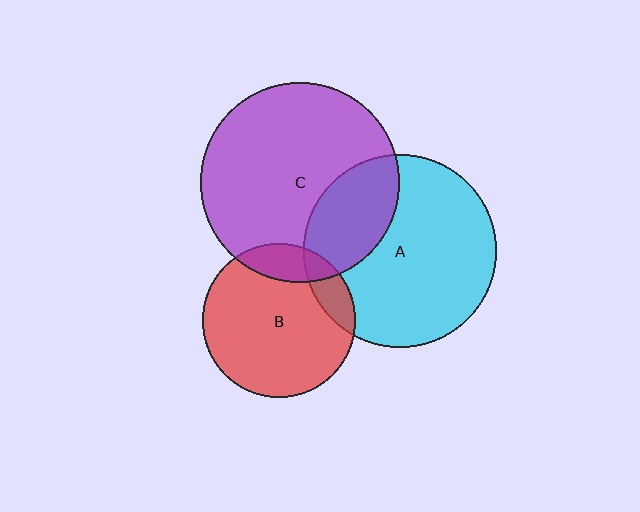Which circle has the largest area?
Circle C (purple).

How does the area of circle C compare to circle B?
Approximately 1.7 times.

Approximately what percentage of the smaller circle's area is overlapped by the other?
Approximately 15%.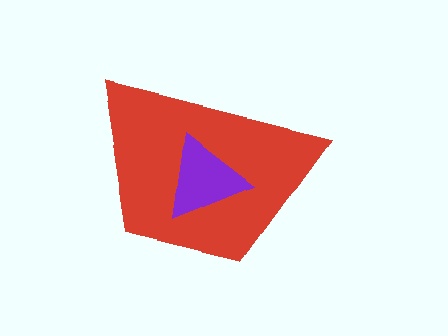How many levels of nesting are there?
2.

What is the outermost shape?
The red trapezoid.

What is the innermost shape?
The purple triangle.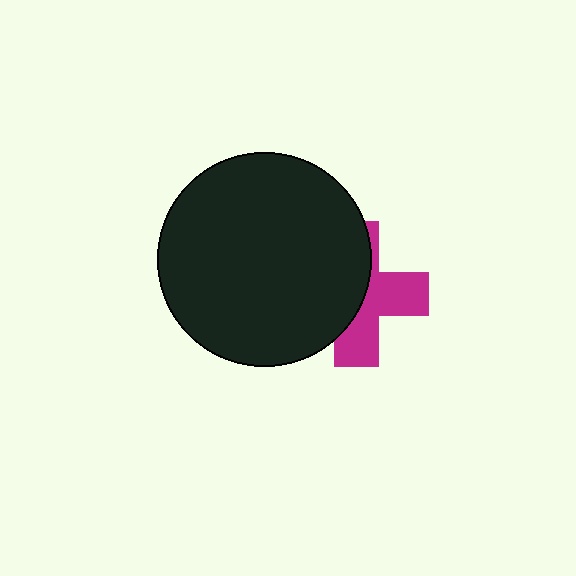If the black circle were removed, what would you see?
You would see the complete magenta cross.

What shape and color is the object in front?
The object in front is a black circle.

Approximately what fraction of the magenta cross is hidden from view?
Roughly 52% of the magenta cross is hidden behind the black circle.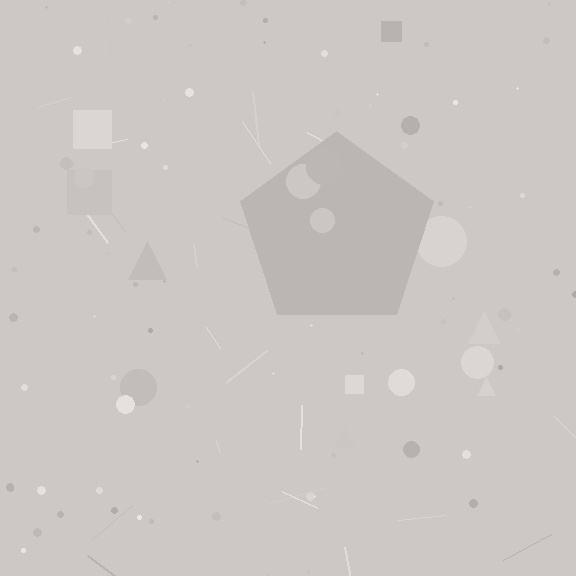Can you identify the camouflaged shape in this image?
The camouflaged shape is a pentagon.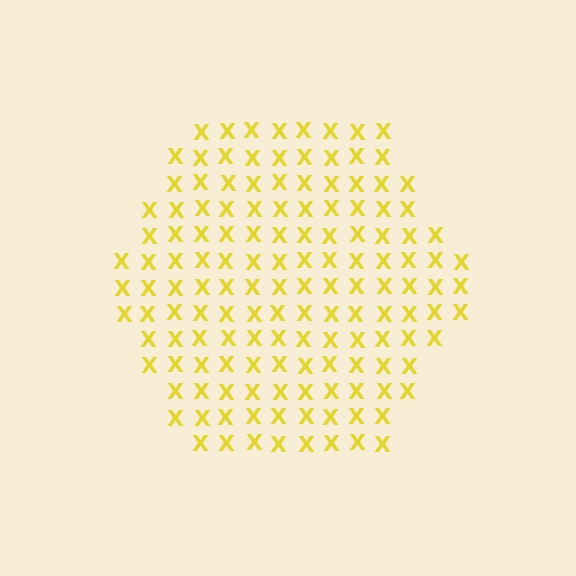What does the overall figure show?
The overall figure shows a hexagon.